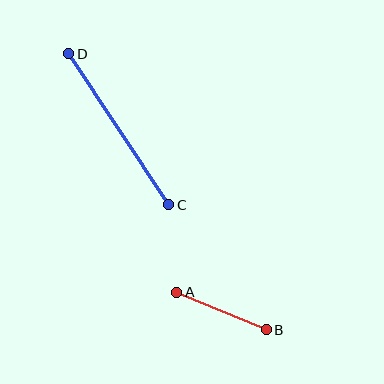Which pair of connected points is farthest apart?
Points C and D are farthest apart.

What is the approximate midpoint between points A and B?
The midpoint is at approximately (221, 311) pixels.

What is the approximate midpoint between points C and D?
The midpoint is at approximately (119, 129) pixels.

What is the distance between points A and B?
The distance is approximately 97 pixels.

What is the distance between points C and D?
The distance is approximately 181 pixels.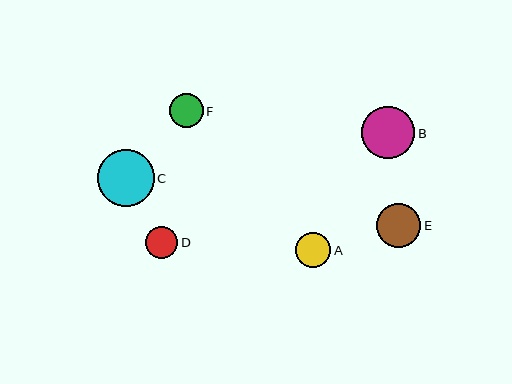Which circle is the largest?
Circle C is the largest with a size of approximately 57 pixels.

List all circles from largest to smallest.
From largest to smallest: C, B, E, A, F, D.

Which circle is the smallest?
Circle D is the smallest with a size of approximately 32 pixels.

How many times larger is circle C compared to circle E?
Circle C is approximately 1.3 times the size of circle E.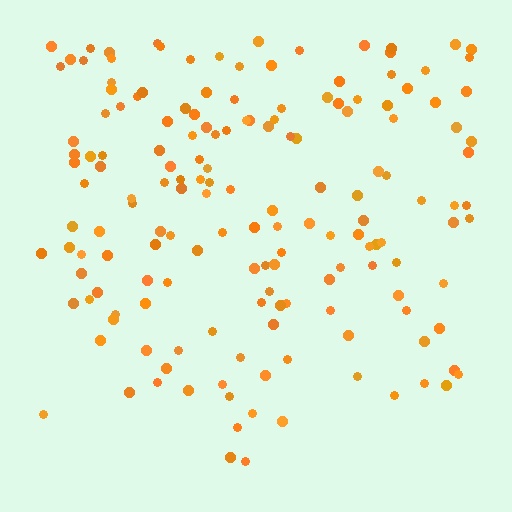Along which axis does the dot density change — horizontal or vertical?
Vertical.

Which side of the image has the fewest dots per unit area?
The bottom.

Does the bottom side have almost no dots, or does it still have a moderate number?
Still a moderate number, just noticeably fewer than the top.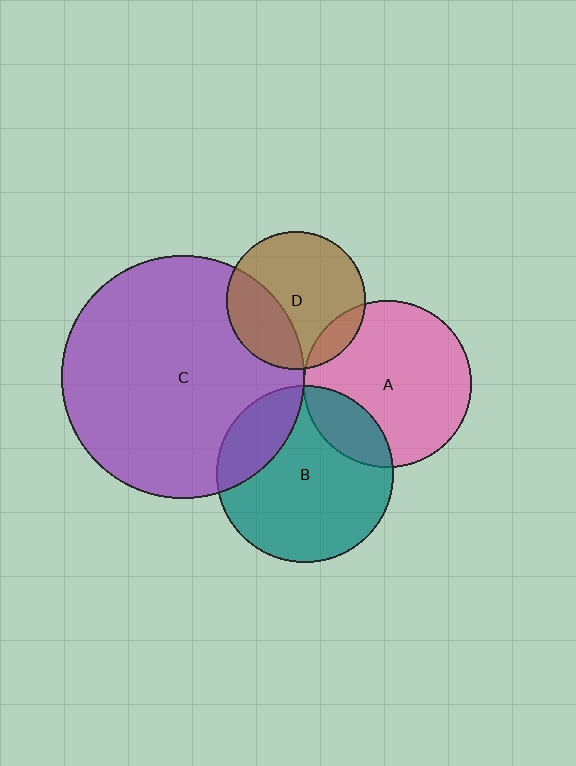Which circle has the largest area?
Circle C (purple).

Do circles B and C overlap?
Yes.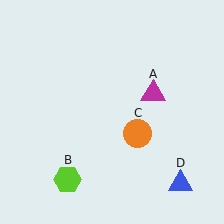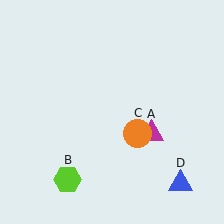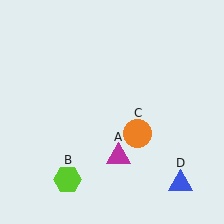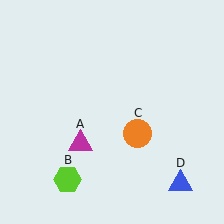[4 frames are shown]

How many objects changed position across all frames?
1 object changed position: magenta triangle (object A).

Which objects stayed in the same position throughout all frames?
Lime hexagon (object B) and orange circle (object C) and blue triangle (object D) remained stationary.